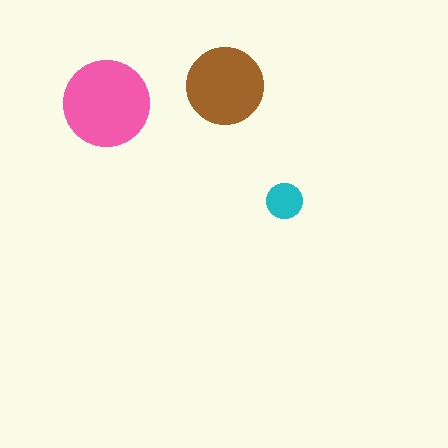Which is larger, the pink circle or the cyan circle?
The pink one.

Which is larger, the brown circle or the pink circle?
The pink one.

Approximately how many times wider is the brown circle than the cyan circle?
About 2 times wider.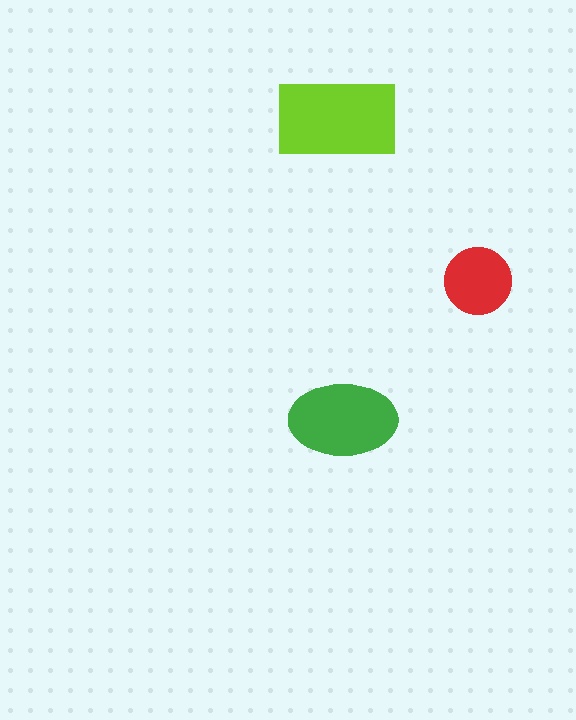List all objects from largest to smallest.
The lime rectangle, the green ellipse, the red circle.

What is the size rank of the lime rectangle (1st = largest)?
1st.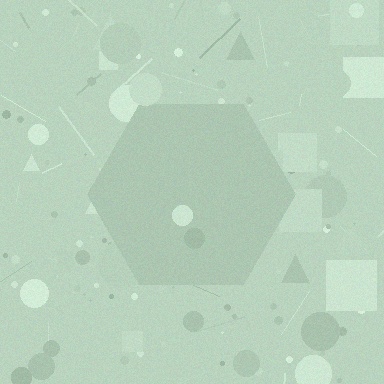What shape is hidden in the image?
A hexagon is hidden in the image.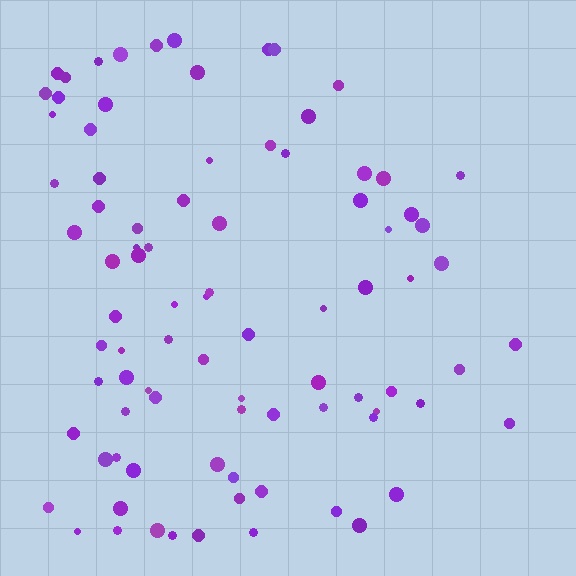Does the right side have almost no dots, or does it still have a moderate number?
Still a moderate number, just noticeably fewer than the left.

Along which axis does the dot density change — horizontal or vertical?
Horizontal.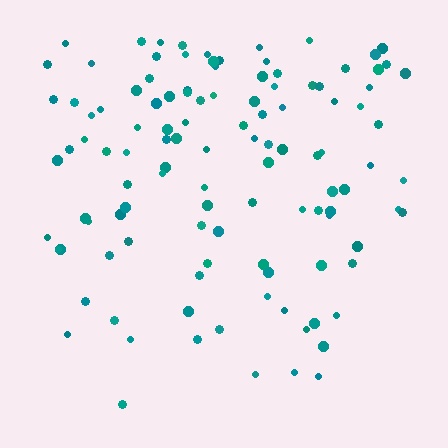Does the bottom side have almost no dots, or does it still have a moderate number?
Still a moderate number, just noticeably fewer than the top.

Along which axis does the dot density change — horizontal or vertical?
Vertical.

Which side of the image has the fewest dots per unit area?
The bottom.